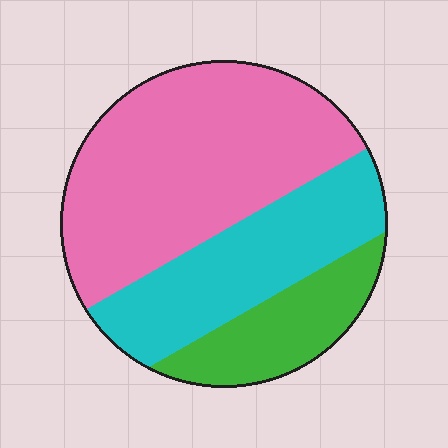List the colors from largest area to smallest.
From largest to smallest: pink, cyan, green.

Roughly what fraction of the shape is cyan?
Cyan covers roughly 30% of the shape.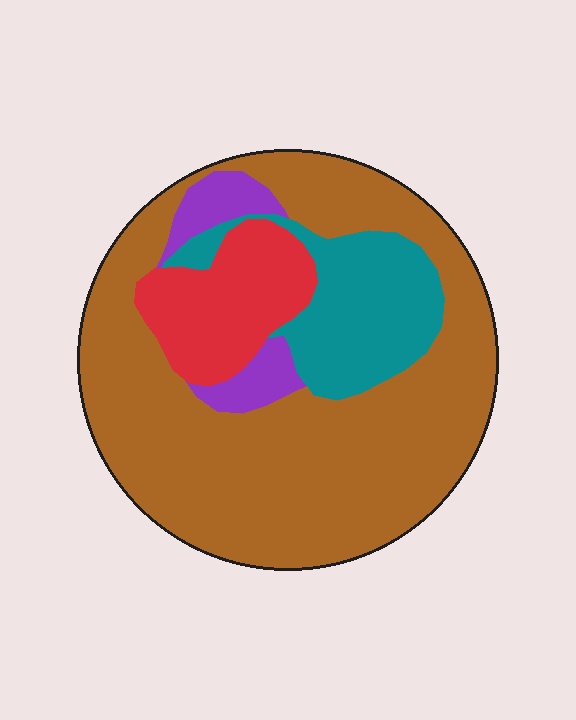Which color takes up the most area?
Brown, at roughly 65%.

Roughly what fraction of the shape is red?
Red takes up about one eighth (1/8) of the shape.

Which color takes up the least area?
Purple, at roughly 5%.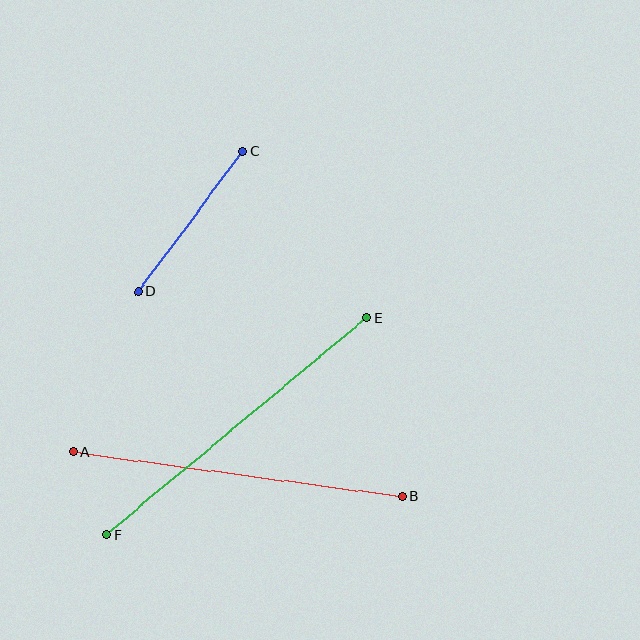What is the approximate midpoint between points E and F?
The midpoint is at approximately (237, 426) pixels.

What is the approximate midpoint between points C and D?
The midpoint is at approximately (190, 222) pixels.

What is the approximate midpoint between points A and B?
The midpoint is at approximately (238, 474) pixels.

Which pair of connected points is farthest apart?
Points E and F are farthest apart.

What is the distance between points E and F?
The distance is approximately 338 pixels.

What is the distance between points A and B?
The distance is approximately 332 pixels.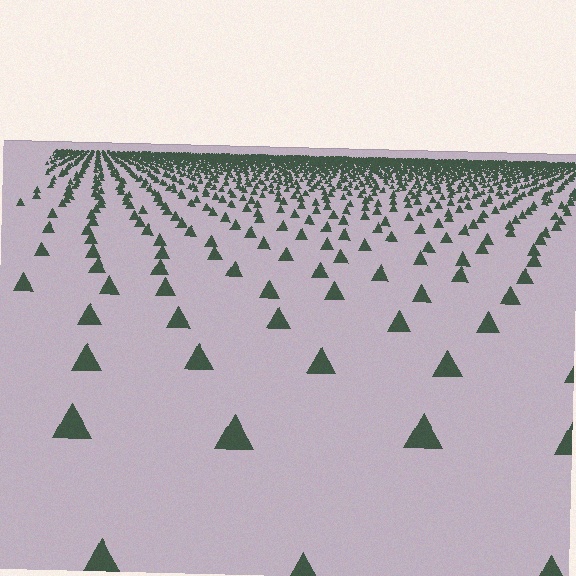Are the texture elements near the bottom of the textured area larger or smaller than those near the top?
Larger. Near the bottom, elements are closer to the viewer and appear at a bigger on-screen size.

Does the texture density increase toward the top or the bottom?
Density increases toward the top.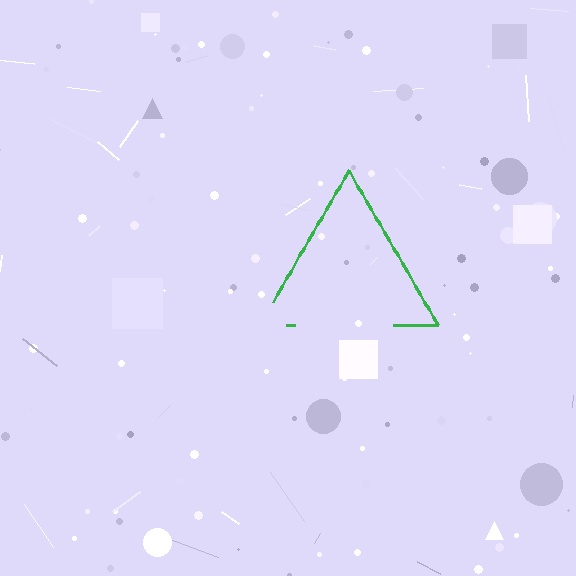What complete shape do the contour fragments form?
The contour fragments form a triangle.